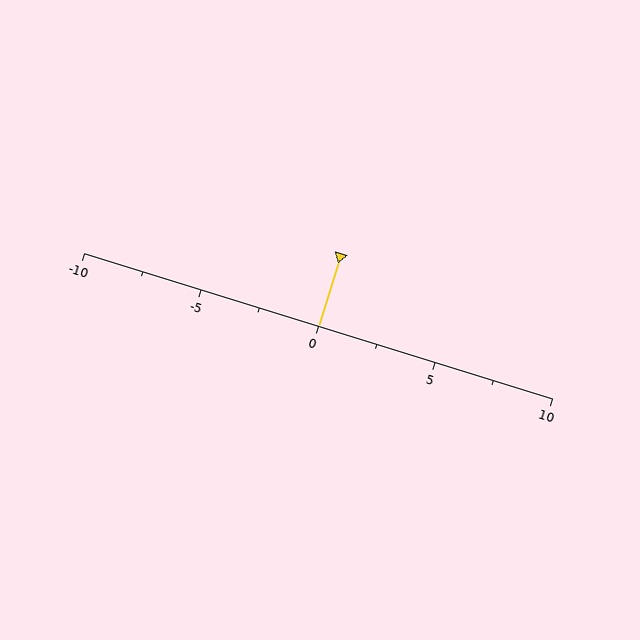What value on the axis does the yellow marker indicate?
The marker indicates approximately 0.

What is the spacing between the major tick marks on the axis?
The major ticks are spaced 5 apart.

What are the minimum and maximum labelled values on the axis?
The axis runs from -10 to 10.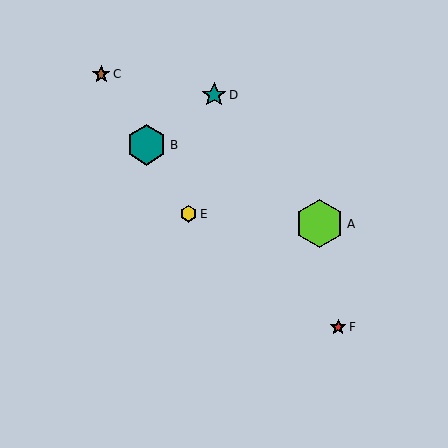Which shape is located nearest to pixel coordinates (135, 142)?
The teal hexagon (labeled B) at (147, 145) is nearest to that location.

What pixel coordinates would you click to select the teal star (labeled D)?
Click at (214, 95) to select the teal star D.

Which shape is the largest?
The lime hexagon (labeled A) is the largest.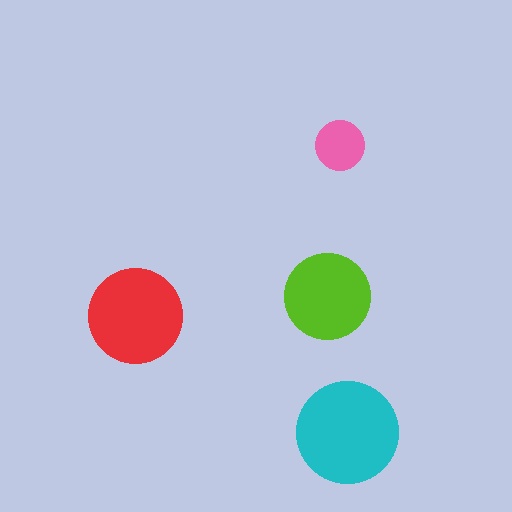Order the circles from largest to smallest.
the cyan one, the red one, the lime one, the pink one.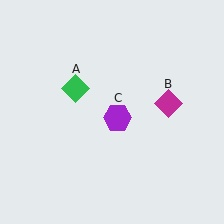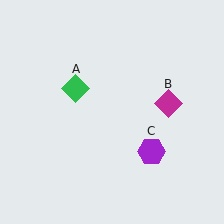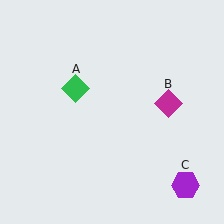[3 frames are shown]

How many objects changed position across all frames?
1 object changed position: purple hexagon (object C).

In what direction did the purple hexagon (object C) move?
The purple hexagon (object C) moved down and to the right.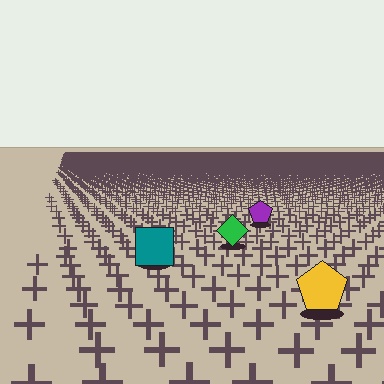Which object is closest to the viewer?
The yellow pentagon is closest. The texture marks near it are larger and more spread out.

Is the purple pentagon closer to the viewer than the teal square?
No. The teal square is closer — you can tell from the texture gradient: the ground texture is coarser near it.